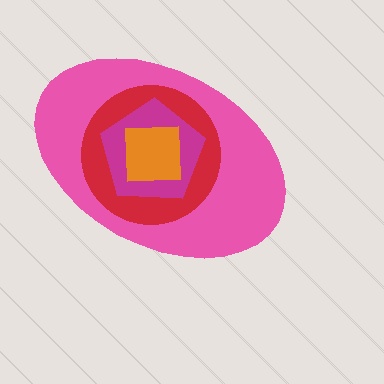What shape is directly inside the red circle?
The magenta pentagon.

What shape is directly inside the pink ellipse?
The red circle.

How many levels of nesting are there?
4.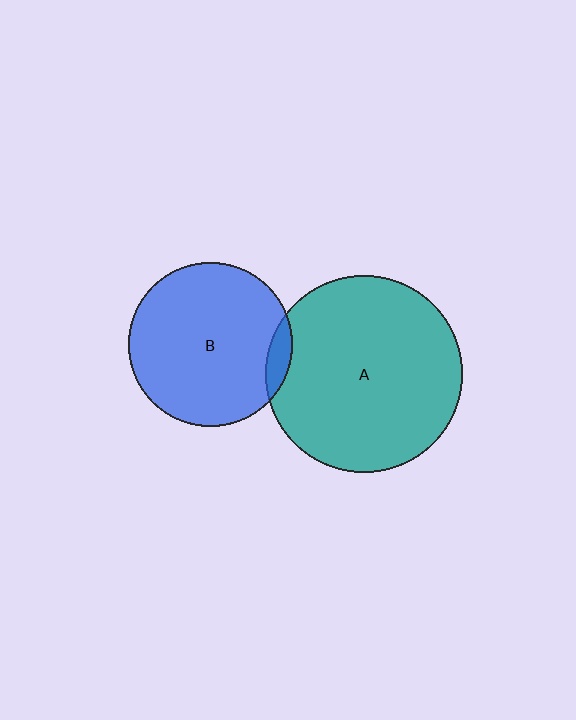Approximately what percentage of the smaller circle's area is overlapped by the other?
Approximately 5%.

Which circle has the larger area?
Circle A (teal).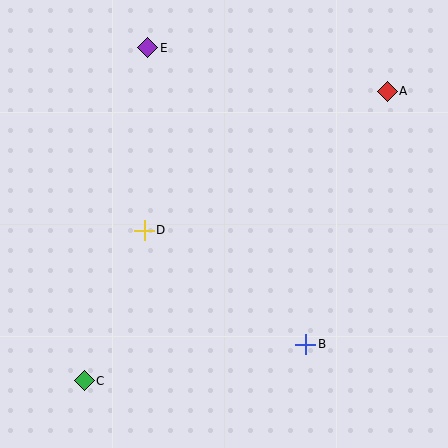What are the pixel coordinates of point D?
Point D is at (144, 230).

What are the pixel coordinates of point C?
Point C is at (84, 381).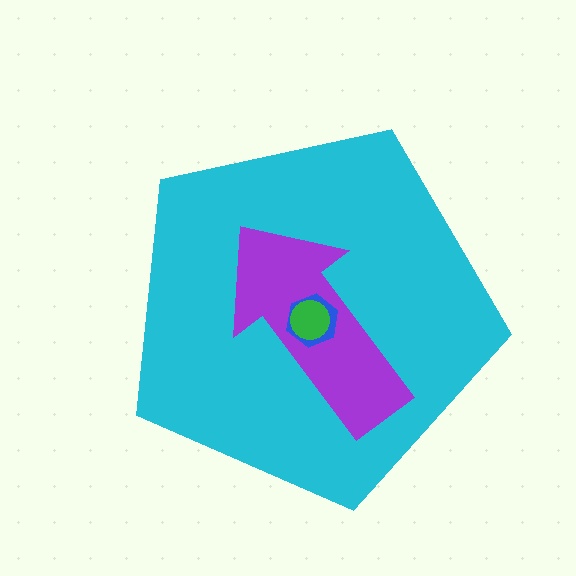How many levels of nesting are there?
4.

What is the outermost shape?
The cyan pentagon.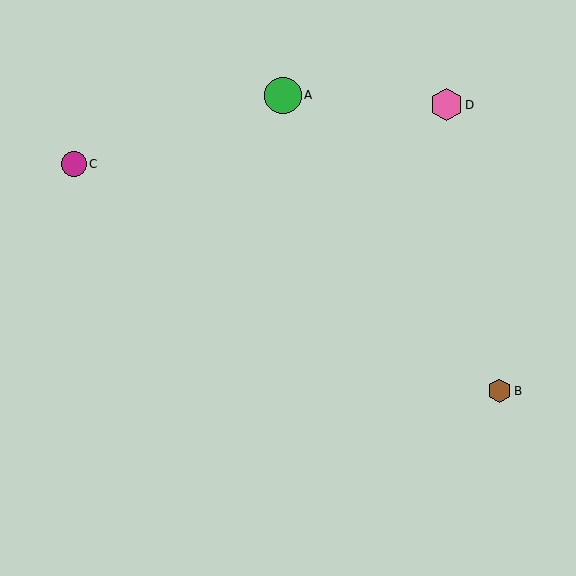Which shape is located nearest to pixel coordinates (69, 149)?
The magenta circle (labeled C) at (74, 164) is nearest to that location.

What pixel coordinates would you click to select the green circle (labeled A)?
Click at (283, 95) to select the green circle A.